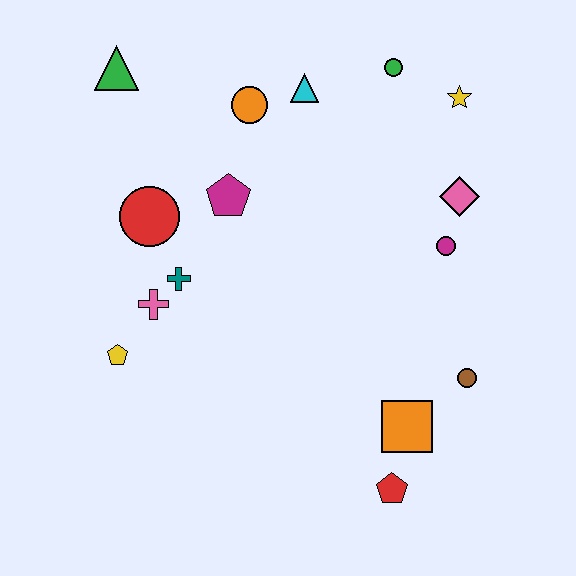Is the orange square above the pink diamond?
No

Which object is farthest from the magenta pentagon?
The red pentagon is farthest from the magenta pentagon.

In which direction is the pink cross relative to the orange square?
The pink cross is to the left of the orange square.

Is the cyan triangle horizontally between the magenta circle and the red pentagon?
No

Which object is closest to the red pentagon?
The orange square is closest to the red pentagon.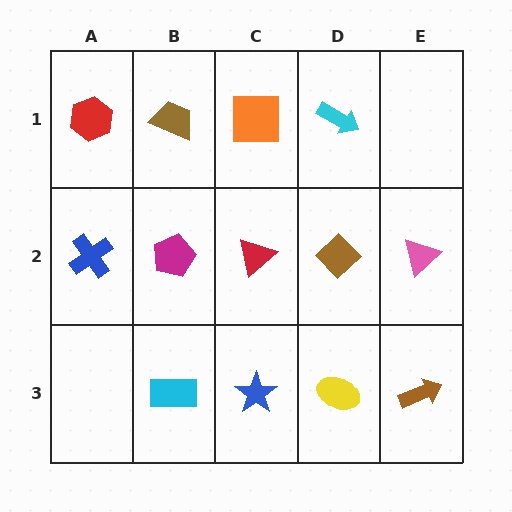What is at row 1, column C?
An orange square.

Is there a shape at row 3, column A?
No, that cell is empty.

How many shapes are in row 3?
4 shapes.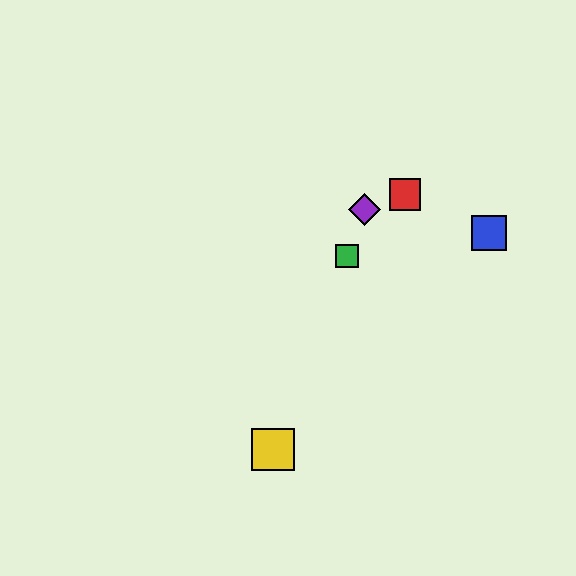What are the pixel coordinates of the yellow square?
The yellow square is at (273, 449).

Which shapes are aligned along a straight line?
The green square, the yellow square, the purple diamond are aligned along a straight line.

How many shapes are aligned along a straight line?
3 shapes (the green square, the yellow square, the purple diamond) are aligned along a straight line.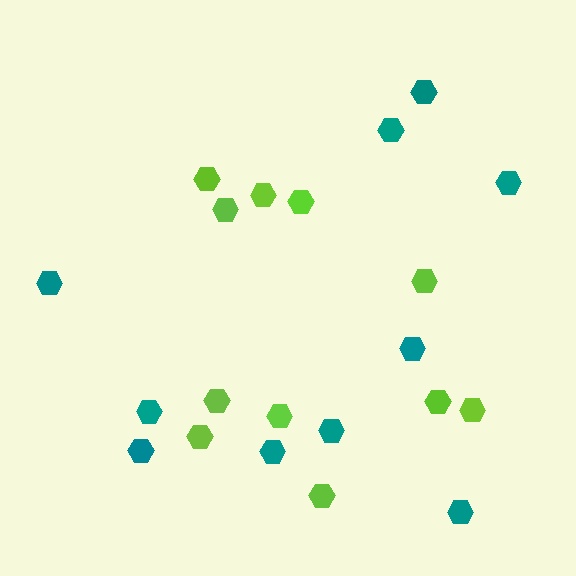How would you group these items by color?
There are 2 groups: one group of teal hexagons (10) and one group of lime hexagons (11).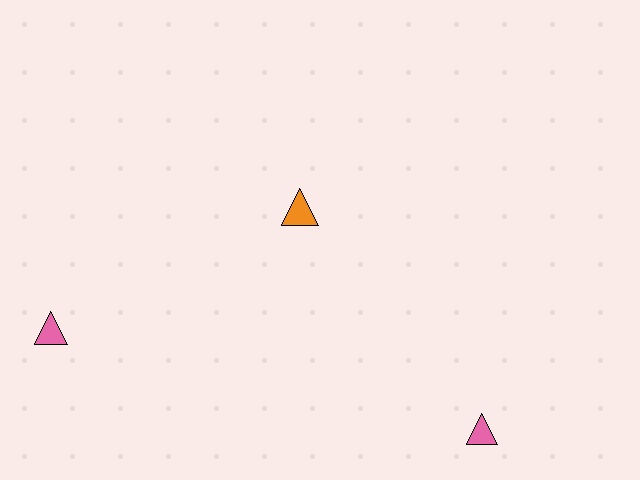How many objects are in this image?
There are 3 objects.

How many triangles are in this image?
There are 3 triangles.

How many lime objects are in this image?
There are no lime objects.